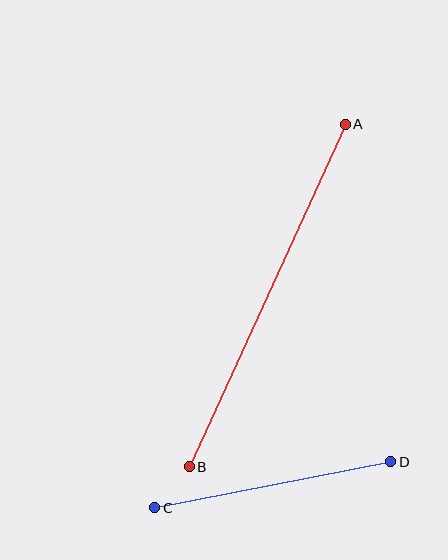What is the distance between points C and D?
The distance is approximately 240 pixels.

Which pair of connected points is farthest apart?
Points A and B are farthest apart.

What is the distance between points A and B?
The distance is approximately 376 pixels.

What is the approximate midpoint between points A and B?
The midpoint is at approximately (267, 295) pixels.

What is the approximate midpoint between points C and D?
The midpoint is at approximately (273, 485) pixels.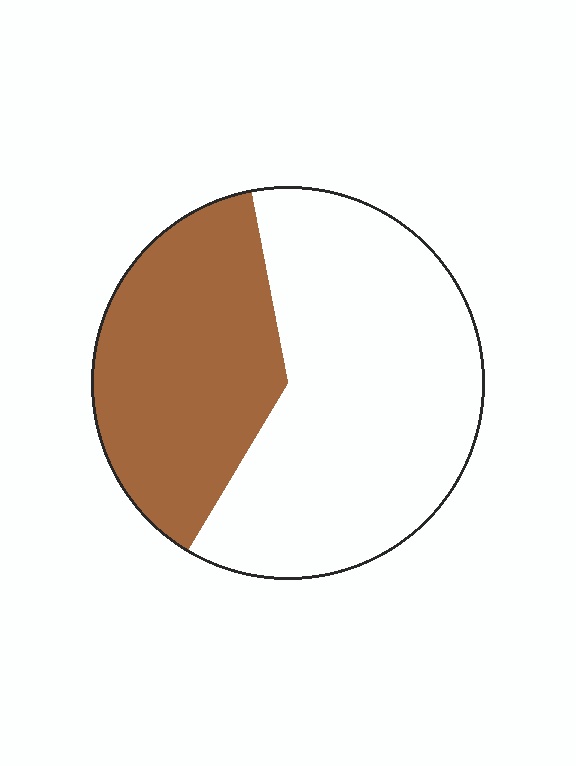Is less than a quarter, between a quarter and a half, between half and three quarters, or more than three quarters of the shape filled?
Between a quarter and a half.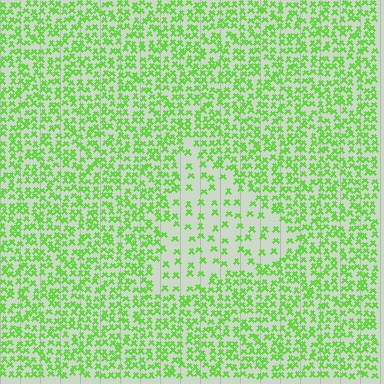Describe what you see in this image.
The image contains small lime elements arranged at two different densities. A triangle-shaped region is visible where the elements are less densely packed than the surrounding area.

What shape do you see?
I see a triangle.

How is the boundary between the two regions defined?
The boundary is defined by a change in element density (approximately 2.5x ratio). All elements are the same color, size, and shape.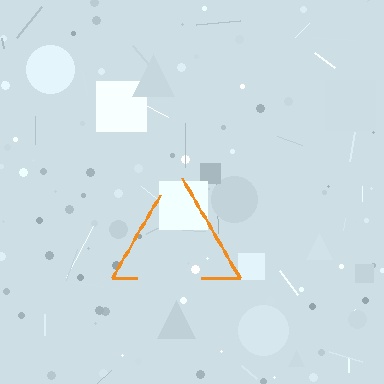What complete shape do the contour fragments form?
The contour fragments form a triangle.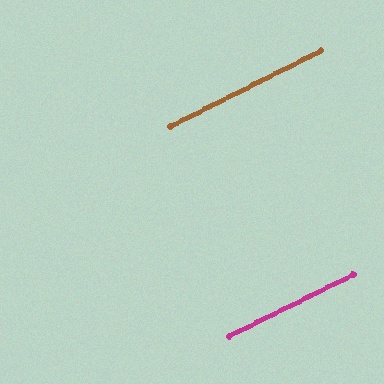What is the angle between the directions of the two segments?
Approximately 0 degrees.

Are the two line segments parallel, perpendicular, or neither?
Parallel — their directions differ by only 0.1°.